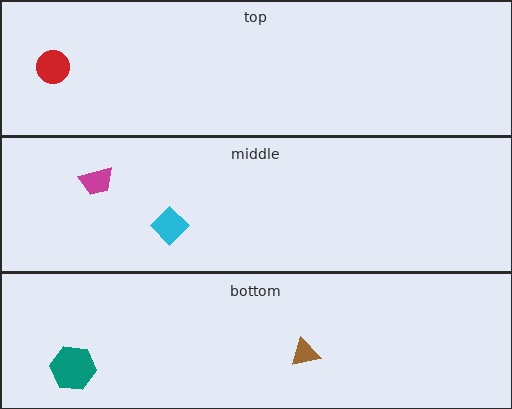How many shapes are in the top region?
1.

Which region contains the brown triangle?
The bottom region.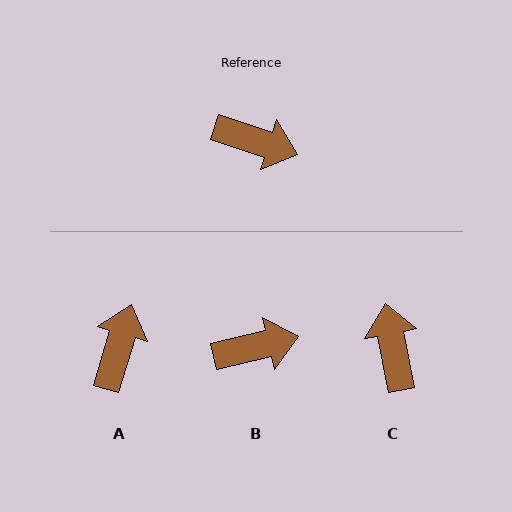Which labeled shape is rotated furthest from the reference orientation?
C, about 119 degrees away.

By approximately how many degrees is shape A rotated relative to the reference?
Approximately 92 degrees counter-clockwise.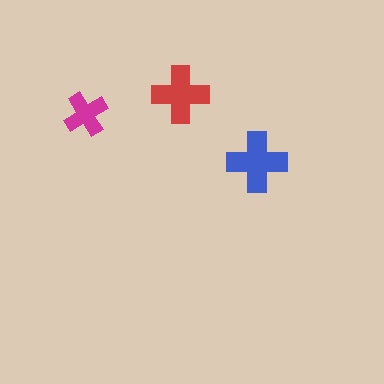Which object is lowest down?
The blue cross is bottommost.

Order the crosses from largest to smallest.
the blue one, the red one, the magenta one.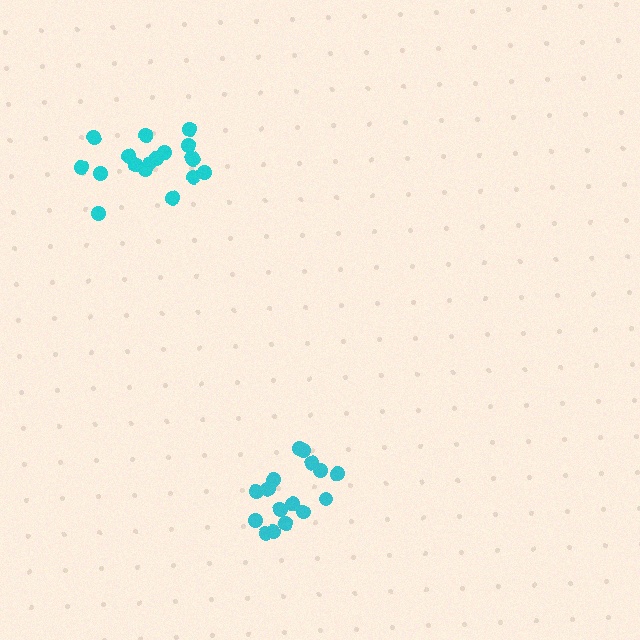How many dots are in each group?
Group 1: 16 dots, Group 2: 18 dots (34 total).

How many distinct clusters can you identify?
There are 2 distinct clusters.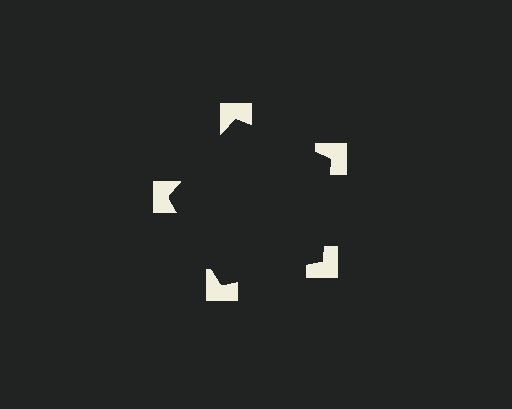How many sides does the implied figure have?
5 sides.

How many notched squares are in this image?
There are 5 — one at each vertex of the illusory pentagon.